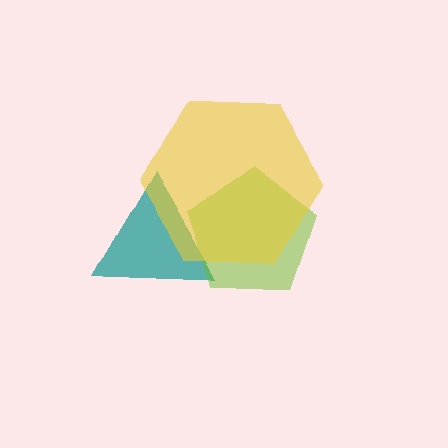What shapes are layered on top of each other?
The layered shapes are: a teal triangle, a lime pentagon, a yellow hexagon.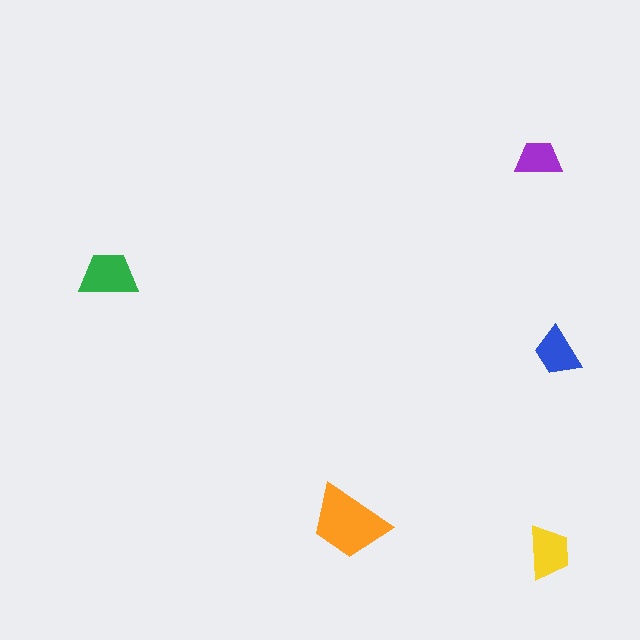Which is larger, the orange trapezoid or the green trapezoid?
The orange one.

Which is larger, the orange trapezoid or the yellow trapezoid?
The orange one.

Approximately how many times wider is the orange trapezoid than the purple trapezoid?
About 1.5 times wider.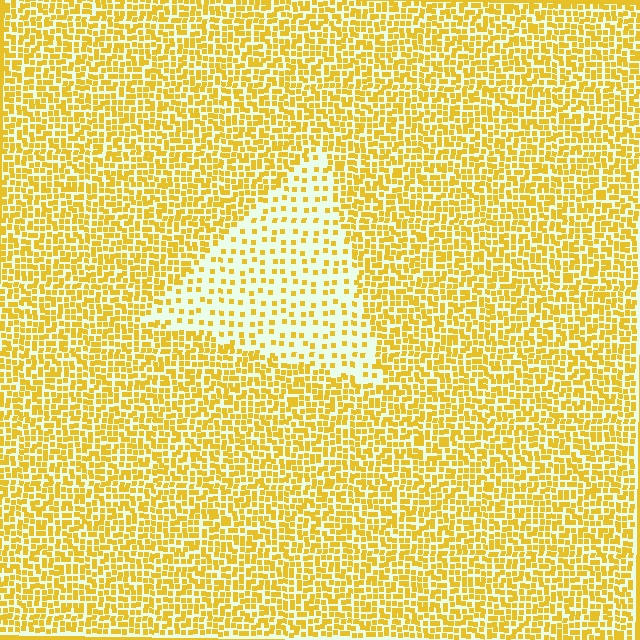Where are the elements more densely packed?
The elements are more densely packed outside the triangle boundary.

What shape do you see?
I see a triangle.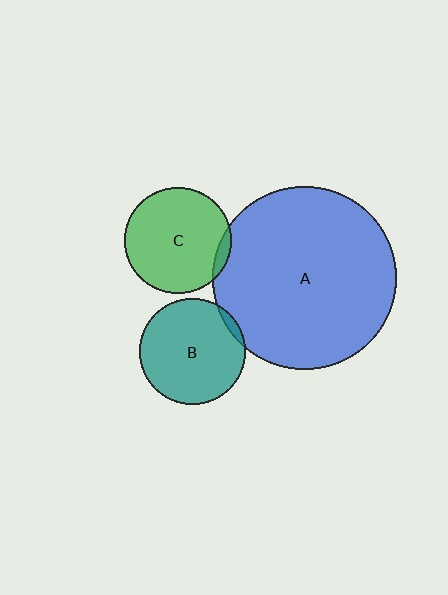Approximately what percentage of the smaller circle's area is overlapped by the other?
Approximately 5%.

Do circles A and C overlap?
Yes.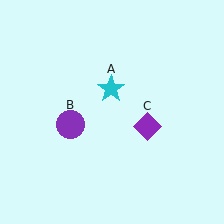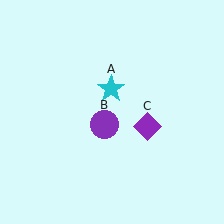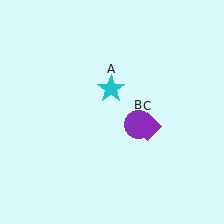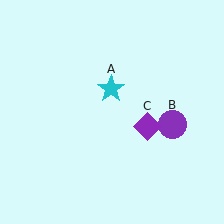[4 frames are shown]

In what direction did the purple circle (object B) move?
The purple circle (object B) moved right.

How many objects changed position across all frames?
1 object changed position: purple circle (object B).